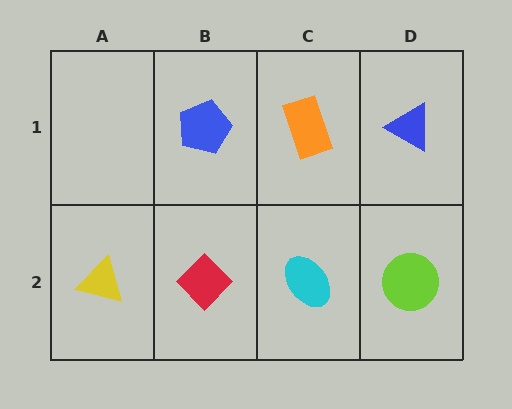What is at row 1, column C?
An orange rectangle.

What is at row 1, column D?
A blue triangle.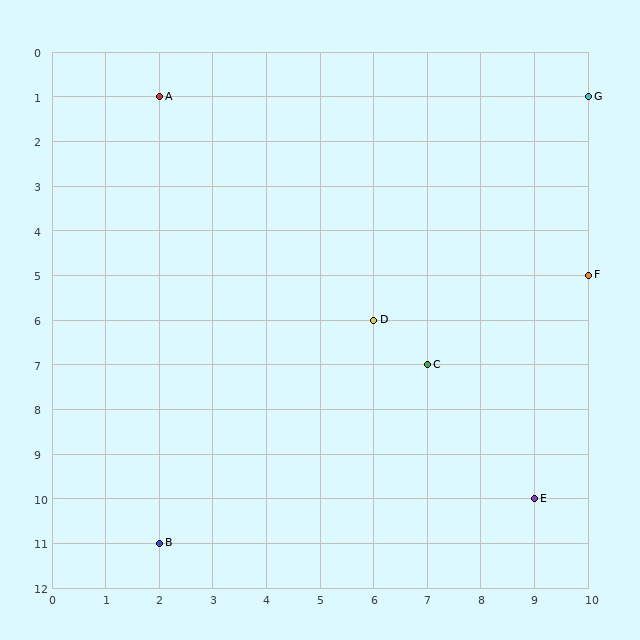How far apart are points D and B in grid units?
Points D and B are 4 columns and 5 rows apart (about 6.4 grid units diagonally).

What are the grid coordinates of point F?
Point F is at grid coordinates (10, 5).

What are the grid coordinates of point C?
Point C is at grid coordinates (7, 7).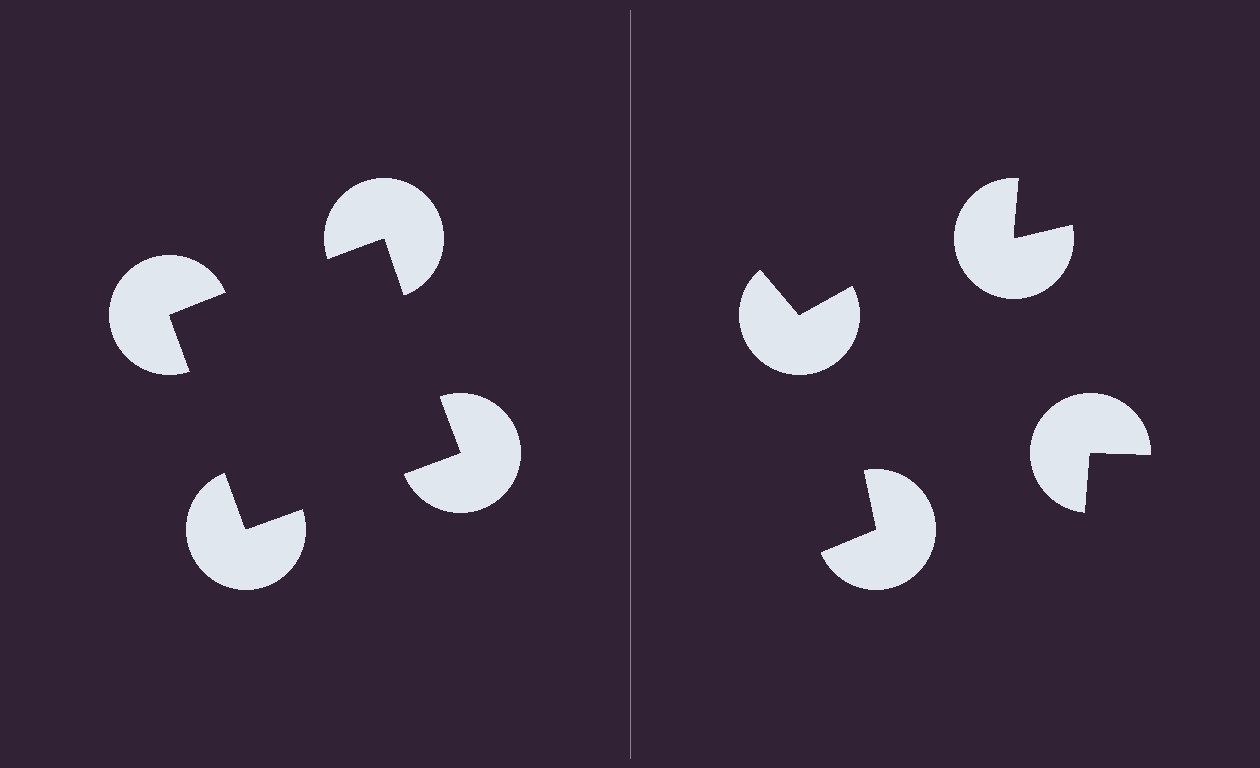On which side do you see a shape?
An illusory square appears on the left side. On the right side the wedge cuts are rotated, so no coherent shape forms.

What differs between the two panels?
The pac-man discs are positioned identically on both sides; only the wedge orientations differ. On the left they align to a square; on the right they are misaligned.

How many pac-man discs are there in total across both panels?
8 — 4 on each side.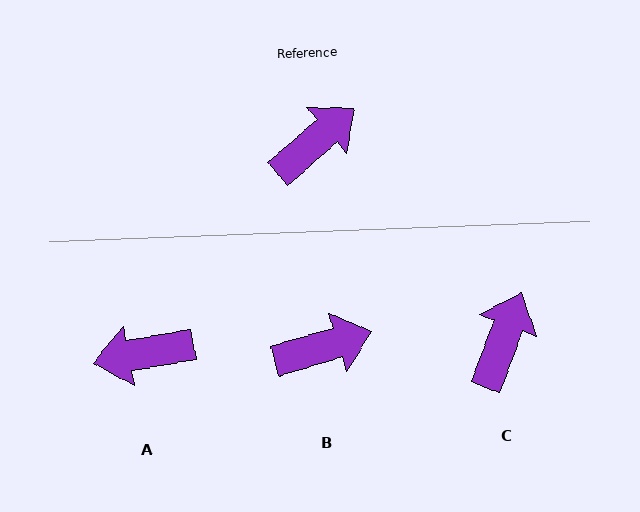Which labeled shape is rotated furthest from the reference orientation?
A, about 150 degrees away.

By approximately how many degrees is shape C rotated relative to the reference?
Approximately 29 degrees counter-clockwise.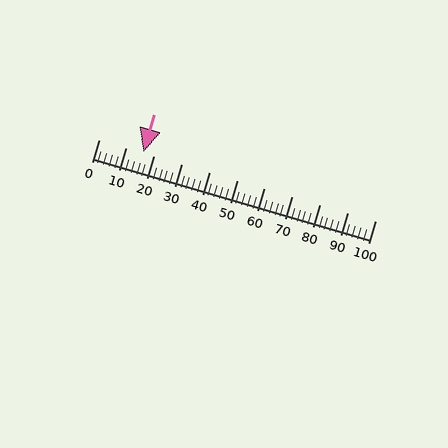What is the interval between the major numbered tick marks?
The major tick marks are spaced 10 units apart.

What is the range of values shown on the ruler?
The ruler shows values from 0 to 100.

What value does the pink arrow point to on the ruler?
The pink arrow points to approximately 16.